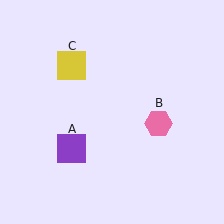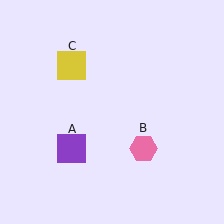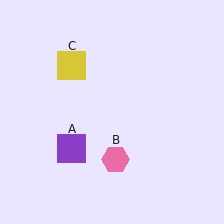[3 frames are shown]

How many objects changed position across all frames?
1 object changed position: pink hexagon (object B).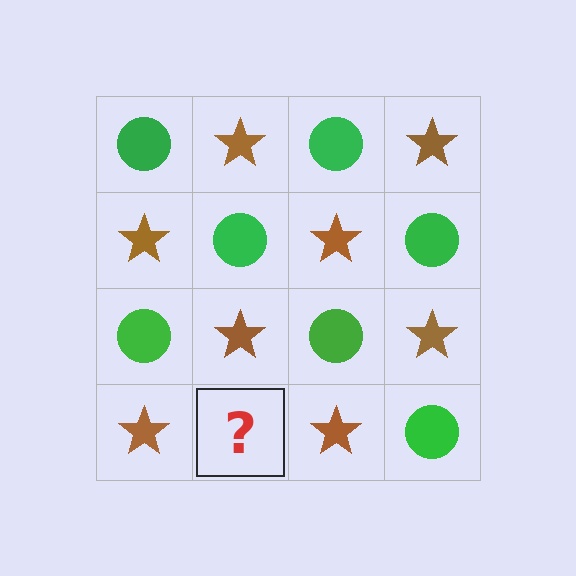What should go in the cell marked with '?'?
The missing cell should contain a green circle.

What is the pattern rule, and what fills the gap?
The rule is that it alternates green circle and brown star in a checkerboard pattern. The gap should be filled with a green circle.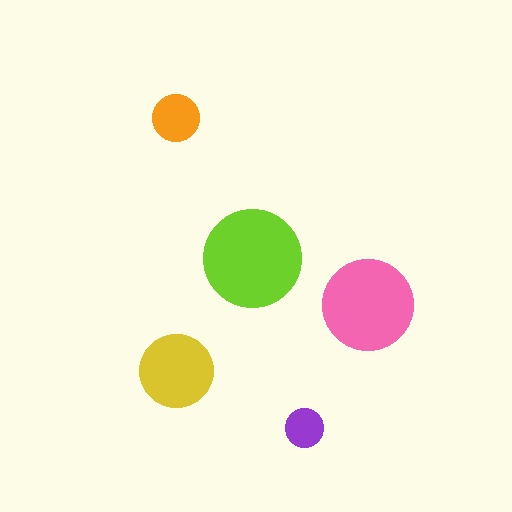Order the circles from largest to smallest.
the lime one, the pink one, the yellow one, the orange one, the purple one.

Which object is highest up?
The orange circle is topmost.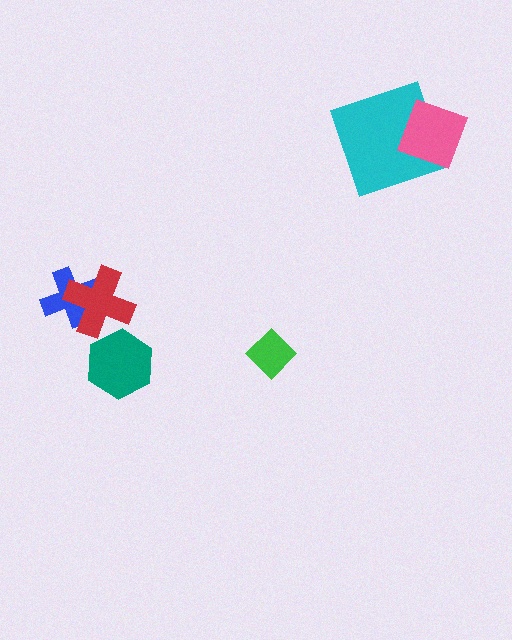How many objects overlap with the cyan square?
1 object overlaps with the cyan square.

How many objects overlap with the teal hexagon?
0 objects overlap with the teal hexagon.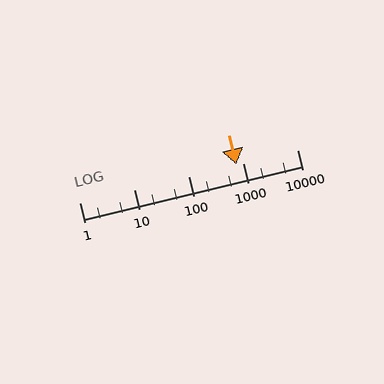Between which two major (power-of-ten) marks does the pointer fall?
The pointer is between 100 and 1000.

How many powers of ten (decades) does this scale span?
The scale spans 4 decades, from 1 to 10000.